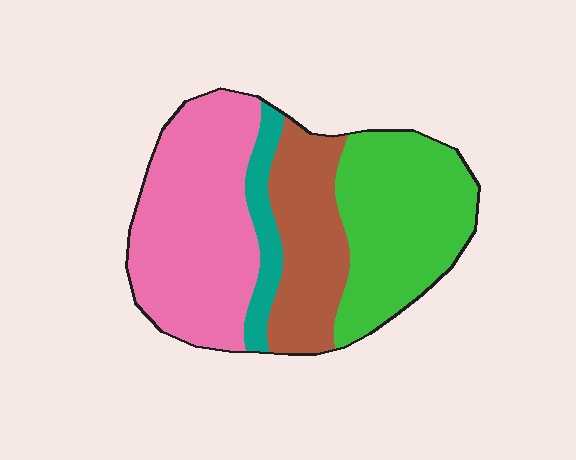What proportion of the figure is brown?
Brown takes up less than a quarter of the figure.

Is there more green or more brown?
Green.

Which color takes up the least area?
Teal, at roughly 10%.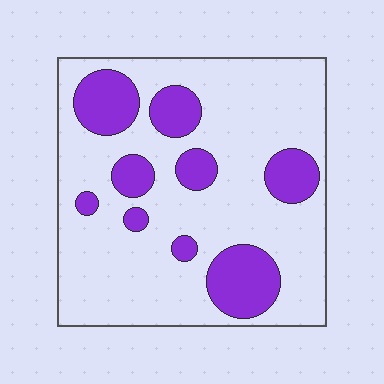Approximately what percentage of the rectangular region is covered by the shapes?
Approximately 25%.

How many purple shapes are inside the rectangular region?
9.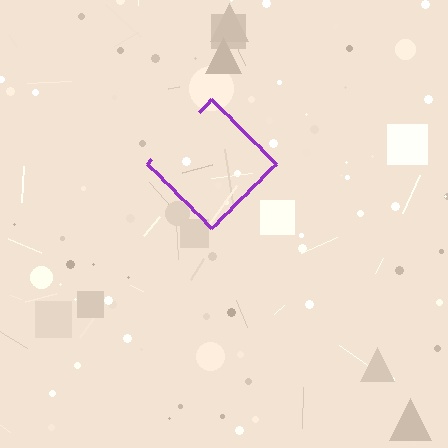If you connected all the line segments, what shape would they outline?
They would outline a diamond.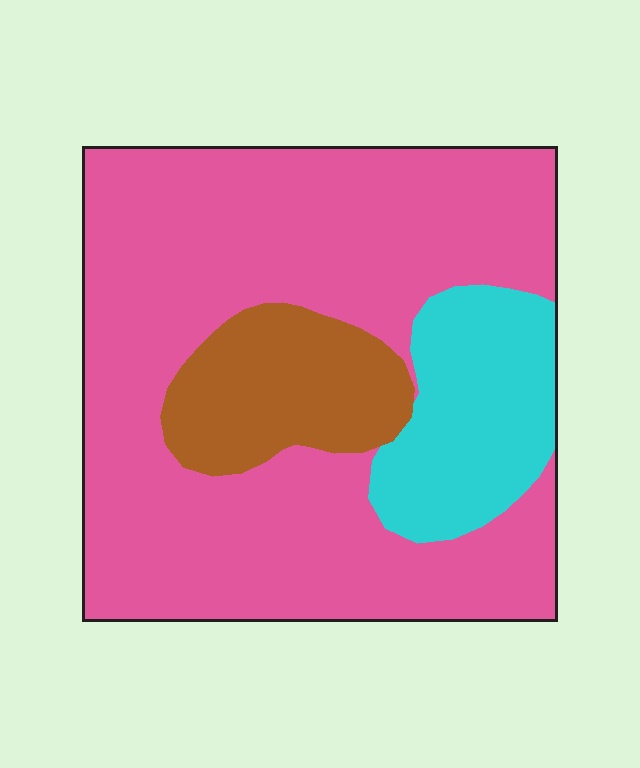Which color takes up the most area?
Pink, at roughly 70%.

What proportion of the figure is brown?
Brown covers 14% of the figure.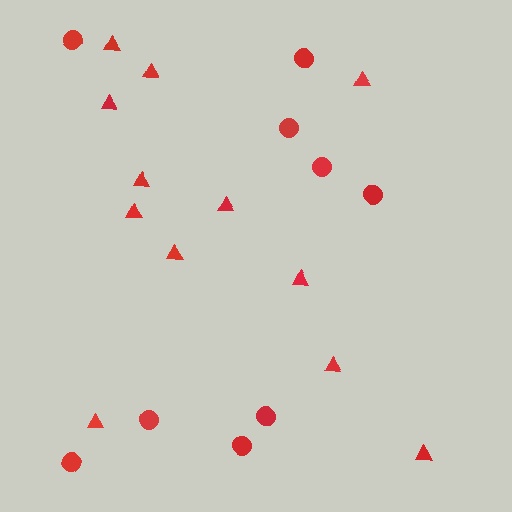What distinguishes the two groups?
There are 2 groups: one group of circles (9) and one group of triangles (12).